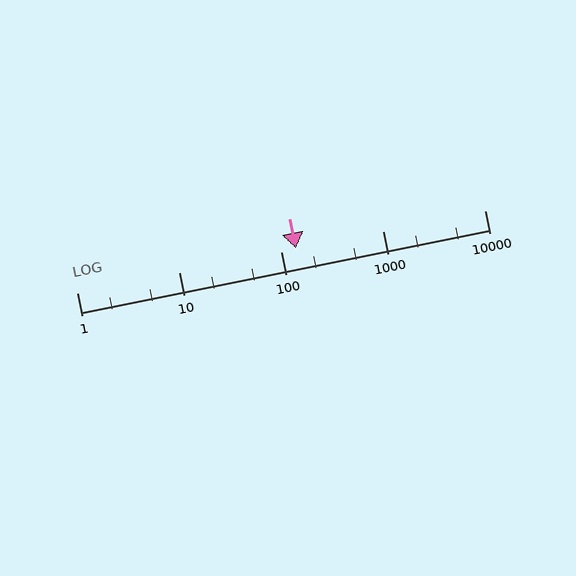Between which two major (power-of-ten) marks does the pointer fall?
The pointer is between 100 and 1000.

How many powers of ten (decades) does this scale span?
The scale spans 4 decades, from 1 to 10000.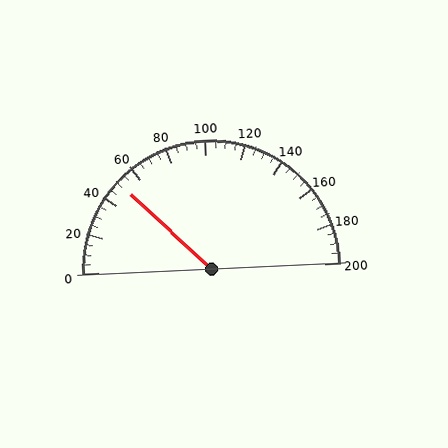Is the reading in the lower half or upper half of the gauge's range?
The reading is in the lower half of the range (0 to 200).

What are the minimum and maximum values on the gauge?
The gauge ranges from 0 to 200.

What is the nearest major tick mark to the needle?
The nearest major tick mark is 40.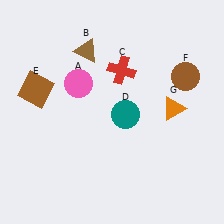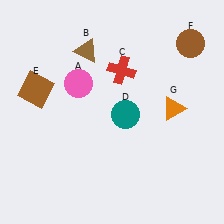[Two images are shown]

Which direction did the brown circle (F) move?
The brown circle (F) moved up.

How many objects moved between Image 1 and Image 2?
1 object moved between the two images.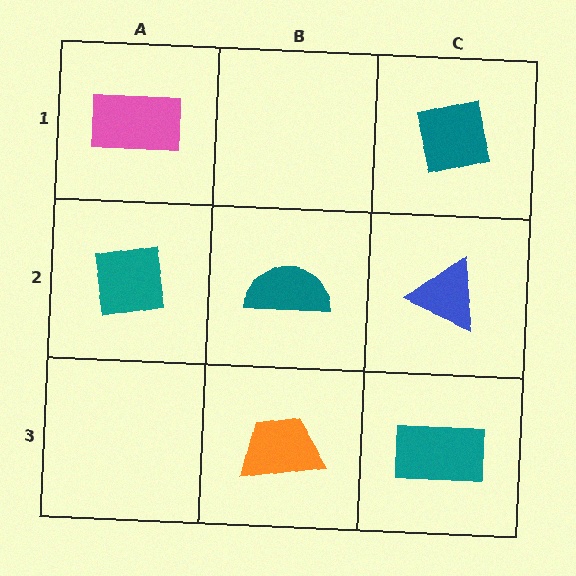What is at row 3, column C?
A teal rectangle.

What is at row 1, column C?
A teal square.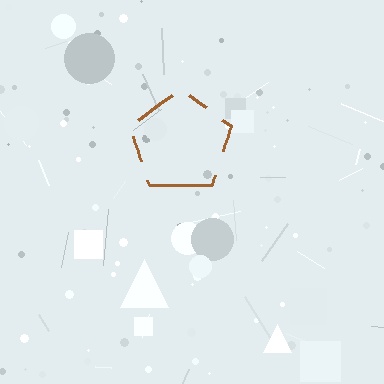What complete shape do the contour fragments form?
The contour fragments form a pentagon.